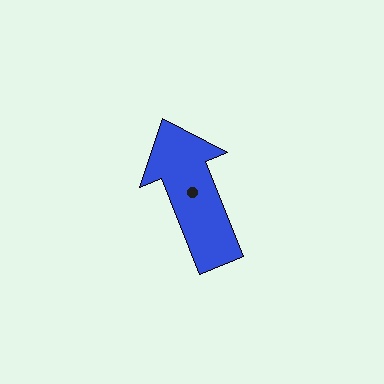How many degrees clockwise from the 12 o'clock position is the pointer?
Approximately 338 degrees.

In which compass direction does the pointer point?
North.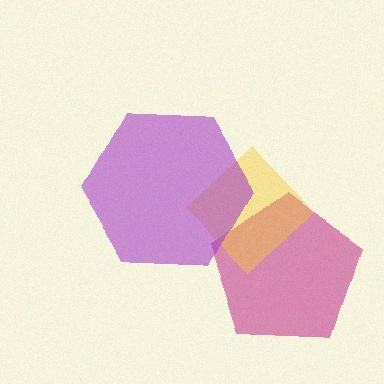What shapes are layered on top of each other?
The layered shapes are: a magenta pentagon, a yellow diamond, a purple hexagon.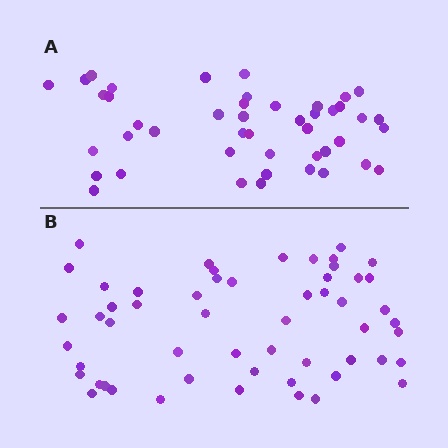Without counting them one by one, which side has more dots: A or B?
Region B (the bottom region) has more dots.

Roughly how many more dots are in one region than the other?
Region B has roughly 10 or so more dots than region A.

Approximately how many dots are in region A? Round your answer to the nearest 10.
About 40 dots. (The exact count is 45, which rounds to 40.)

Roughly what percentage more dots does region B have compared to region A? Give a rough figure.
About 20% more.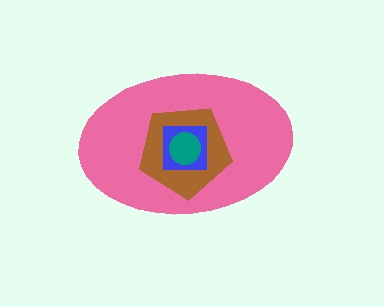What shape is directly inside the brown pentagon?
The blue square.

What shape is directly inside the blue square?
The teal circle.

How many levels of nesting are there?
4.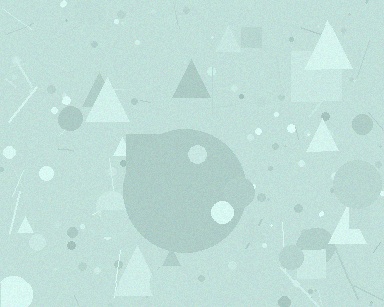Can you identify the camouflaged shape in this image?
The camouflaged shape is a circle.